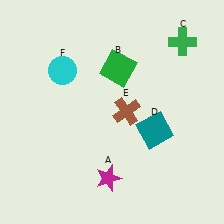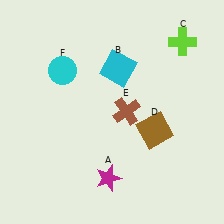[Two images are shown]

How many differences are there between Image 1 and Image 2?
There are 3 differences between the two images.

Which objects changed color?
B changed from green to cyan. C changed from green to lime. D changed from teal to brown.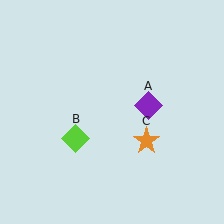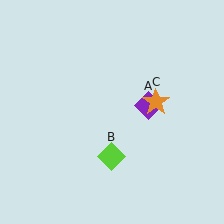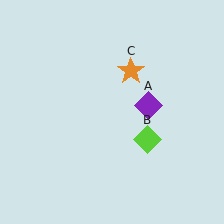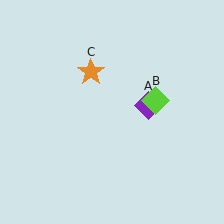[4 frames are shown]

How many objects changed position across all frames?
2 objects changed position: lime diamond (object B), orange star (object C).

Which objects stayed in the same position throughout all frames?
Purple diamond (object A) remained stationary.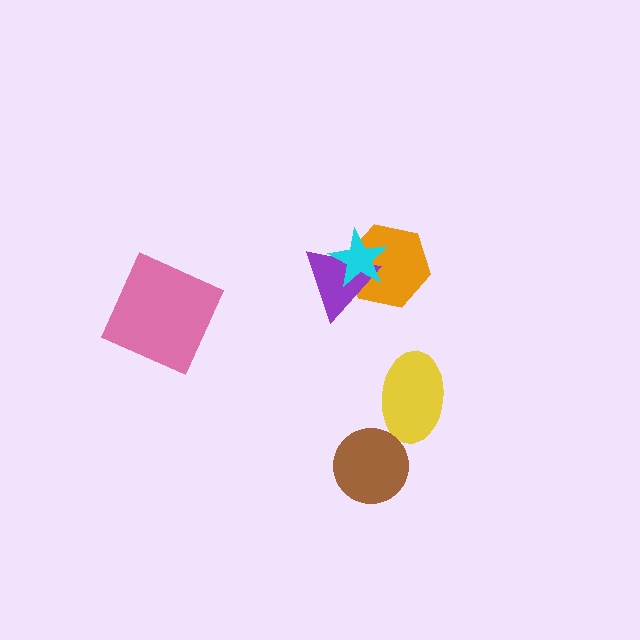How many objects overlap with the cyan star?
2 objects overlap with the cyan star.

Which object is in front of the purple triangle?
The cyan star is in front of the purple triangle.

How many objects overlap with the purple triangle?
2 objects overlap with the purple triangle.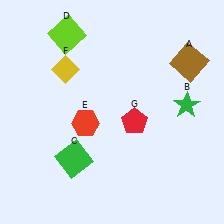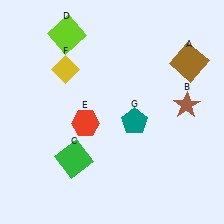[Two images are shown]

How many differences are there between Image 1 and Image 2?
There are 2 differences between the two images.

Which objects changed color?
B changed from green to brown. G changed from red to teal.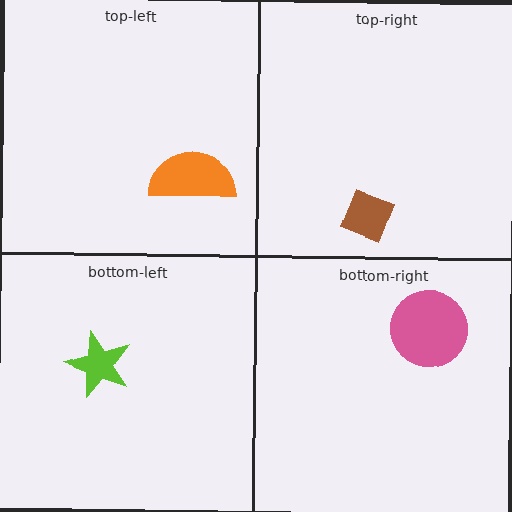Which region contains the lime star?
The bottom-left region.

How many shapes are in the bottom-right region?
1.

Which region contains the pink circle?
The bottom-right region.